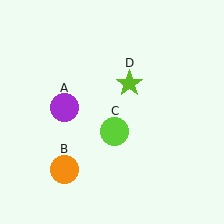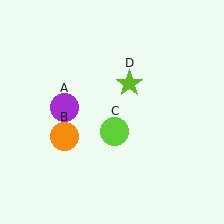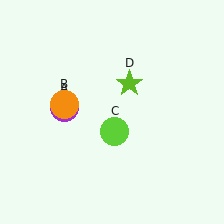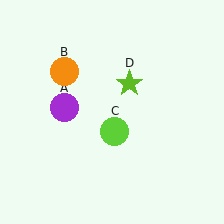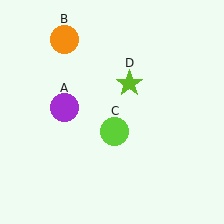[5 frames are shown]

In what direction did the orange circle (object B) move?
The orange circle (object B) moved up.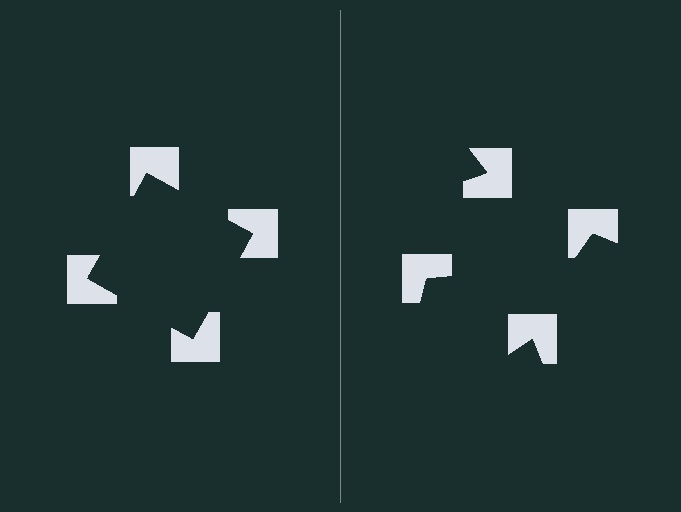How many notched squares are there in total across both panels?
8 — 4 on each side.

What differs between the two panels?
The notched squares are positioned identically on both sides; only the wedge orientations differ. On the left they align to a square; on the right they are misaligned.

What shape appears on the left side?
An illusory square.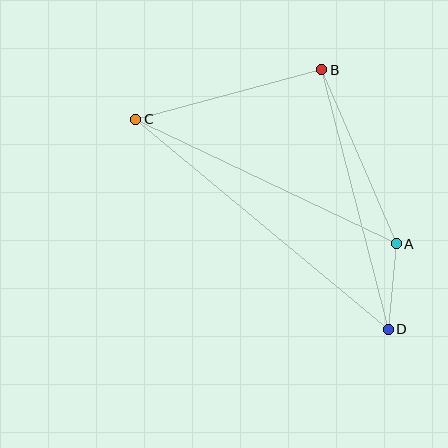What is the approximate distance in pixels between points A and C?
The distance between A and C is approximately 289 pixels.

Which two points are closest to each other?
Points A and D are closest to each other.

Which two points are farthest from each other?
Points C and D are farthest from each other.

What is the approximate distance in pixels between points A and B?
The distance between A and B is approximately 190 pixels.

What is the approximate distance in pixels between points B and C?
The distance between B and C is approximately 192 pixels.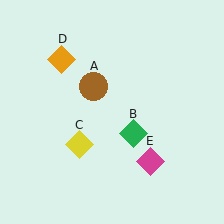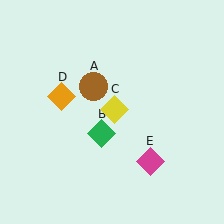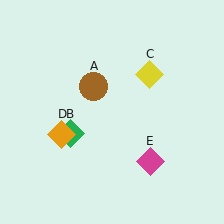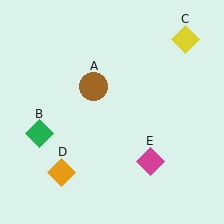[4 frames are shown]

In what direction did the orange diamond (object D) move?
The orange diamond (object D) moved down.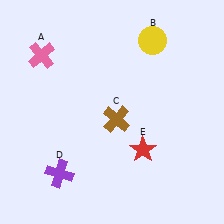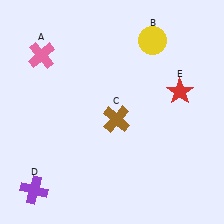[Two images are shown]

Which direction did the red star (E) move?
The red star (E) moved up.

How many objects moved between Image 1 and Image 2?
2 objects moved between the two images.